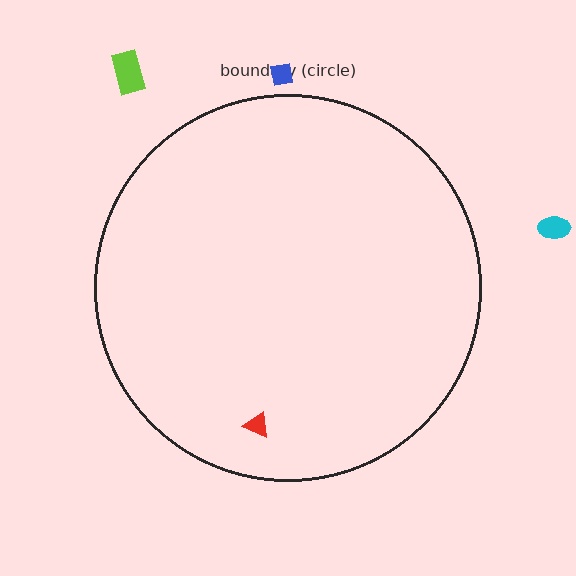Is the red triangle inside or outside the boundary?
Inside.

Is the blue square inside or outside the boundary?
Outside.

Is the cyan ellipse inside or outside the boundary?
Outside.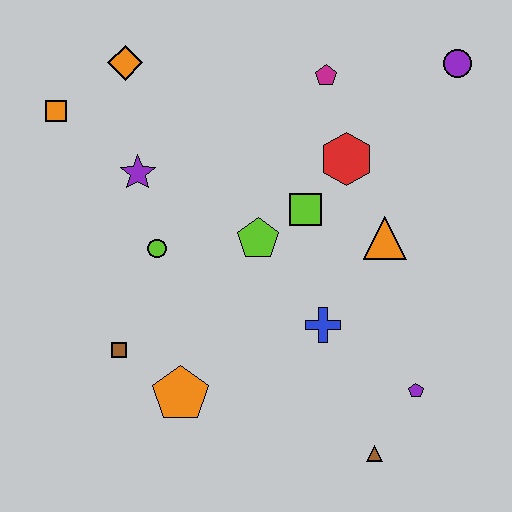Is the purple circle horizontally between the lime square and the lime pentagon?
No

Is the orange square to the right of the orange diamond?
No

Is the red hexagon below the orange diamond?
Yes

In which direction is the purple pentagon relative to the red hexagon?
The purple pentagon is below the red hexagon.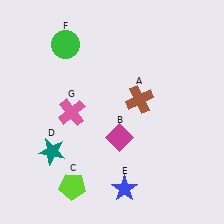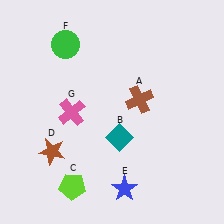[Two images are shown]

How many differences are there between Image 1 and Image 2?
There are 2 differences between the two images.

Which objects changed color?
B changed from magenta to teal. D changed from teal to brown.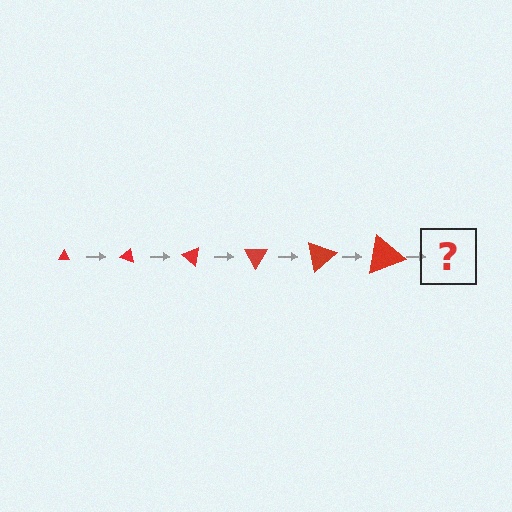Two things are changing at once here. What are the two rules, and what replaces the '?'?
The two rules are that the triangle grows larger each step and it rotates 20 degrees each step. The '?' should be a triangle, larger than the previous one and rotated 120 degrees from the start.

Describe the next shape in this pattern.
It should be a triangle, larger than the previous one and rotated 120 degrees from the start.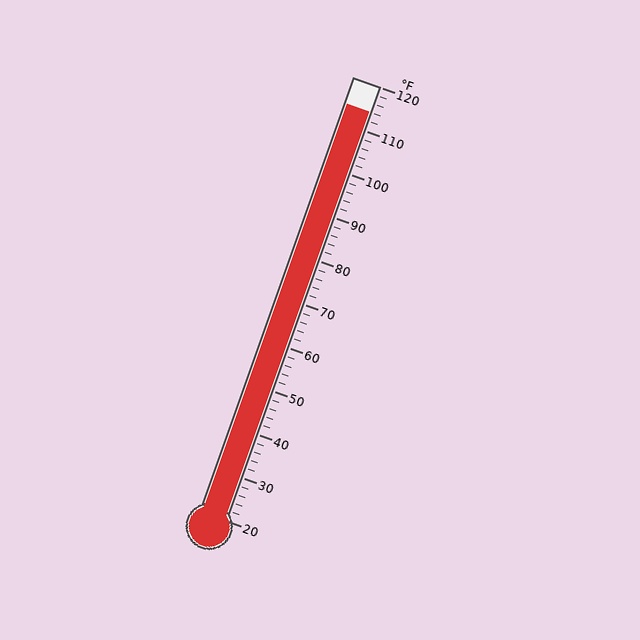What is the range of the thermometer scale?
The thermometer scale ranges from 20°F to 120°F.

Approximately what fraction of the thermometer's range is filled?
The thermometer is filled to approximately 95% of its range.